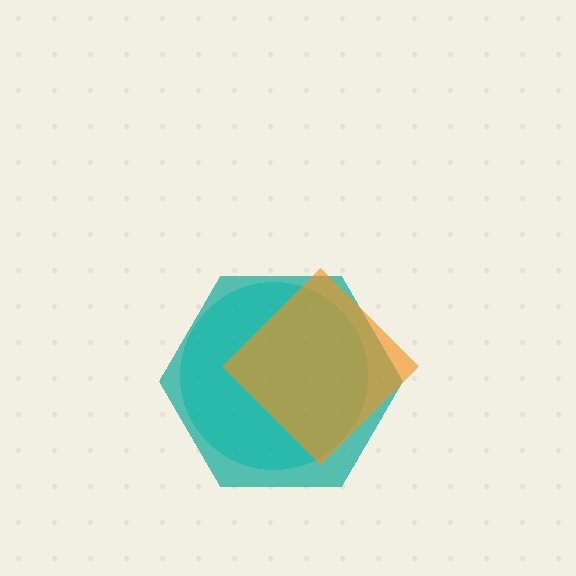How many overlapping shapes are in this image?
There are 3 overlapping shapes in the image.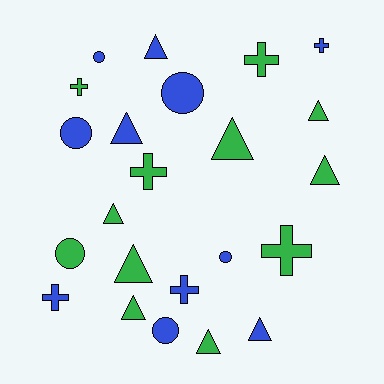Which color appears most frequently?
Green, with 12 objects.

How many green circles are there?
There is 1 green circle.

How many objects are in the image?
There are 23 objects.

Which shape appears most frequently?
Triangle, with 10 objects.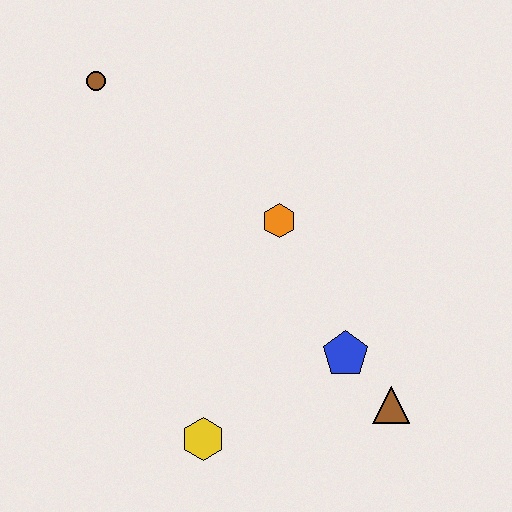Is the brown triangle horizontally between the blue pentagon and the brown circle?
No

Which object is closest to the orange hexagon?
The blue pentagon is closest to the orange hexagon.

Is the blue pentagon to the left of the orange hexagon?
No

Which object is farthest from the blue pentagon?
The brown circle is farthest from the blue pentagon.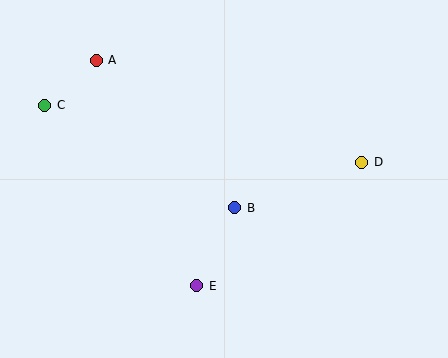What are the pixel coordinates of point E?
Point E is at (197, 286).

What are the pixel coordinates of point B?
Point B is at (235, 208).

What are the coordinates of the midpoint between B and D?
The midpoint between B and D is at (298, 185).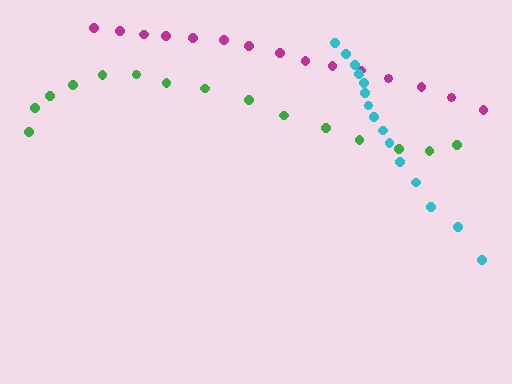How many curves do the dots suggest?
There are 3 distinct paths.